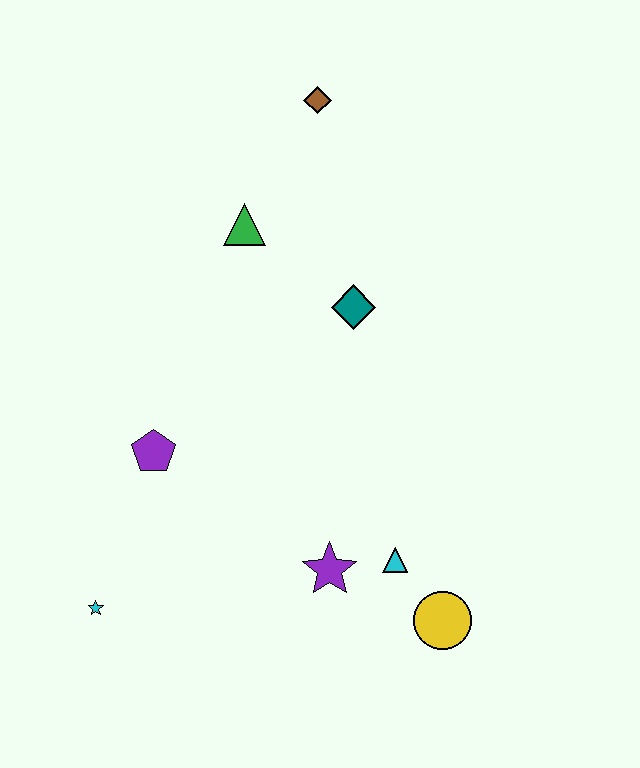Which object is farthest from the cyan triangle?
The brown diamond is farthest from the cyan triangle.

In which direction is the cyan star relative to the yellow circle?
The cyan star is to the left of the yellow circle.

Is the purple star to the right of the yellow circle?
No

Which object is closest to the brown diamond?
The green triangle is closest to the brown diamond.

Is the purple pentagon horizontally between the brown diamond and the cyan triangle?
No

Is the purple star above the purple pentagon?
No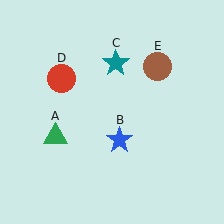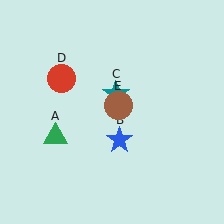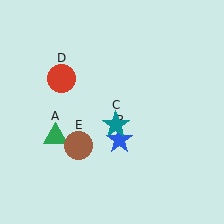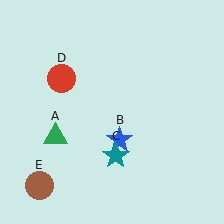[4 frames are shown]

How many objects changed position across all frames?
2 objects changed position: teal star (object C), brown circle (object E).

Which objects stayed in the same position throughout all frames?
Green triangle (object A) and blue star (object B) and red circle (object D) remained stationary.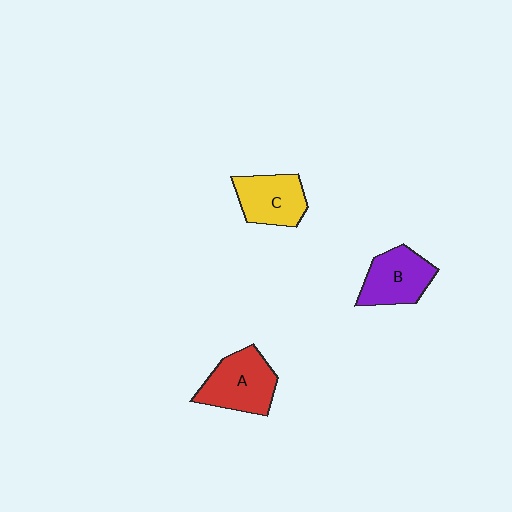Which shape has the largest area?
Shape A (red).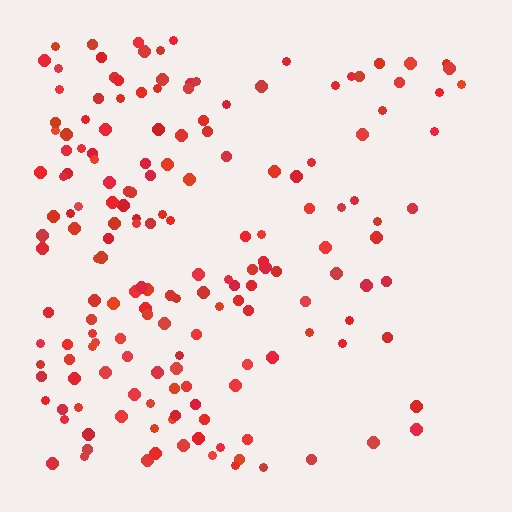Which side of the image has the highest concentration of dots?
The left.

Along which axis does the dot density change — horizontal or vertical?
Horizontal.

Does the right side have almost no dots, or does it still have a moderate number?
Still a moderate number, just noticeably fewer than the left.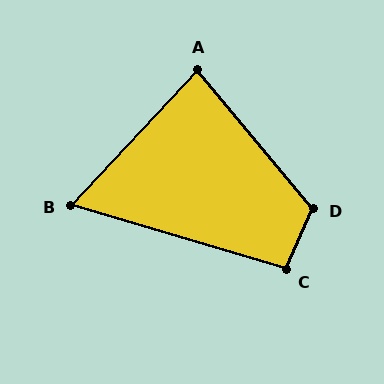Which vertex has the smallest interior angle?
B, at approximately 63 degrees.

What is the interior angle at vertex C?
Approximately 97 degrees (obtuse).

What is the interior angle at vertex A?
Approximately 83 degrees (acute).